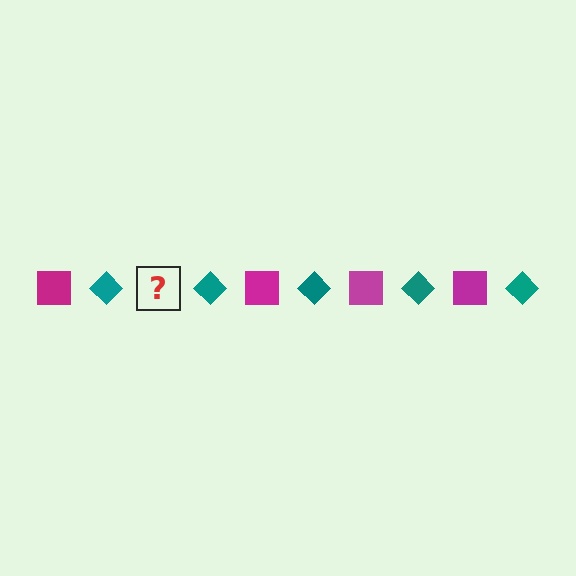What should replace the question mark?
The question mark should be replaced with a magenta square.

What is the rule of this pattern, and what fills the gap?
The rule is that the pattern alternates between magenta square and teal diamond. The gap should be filled with a magenta square.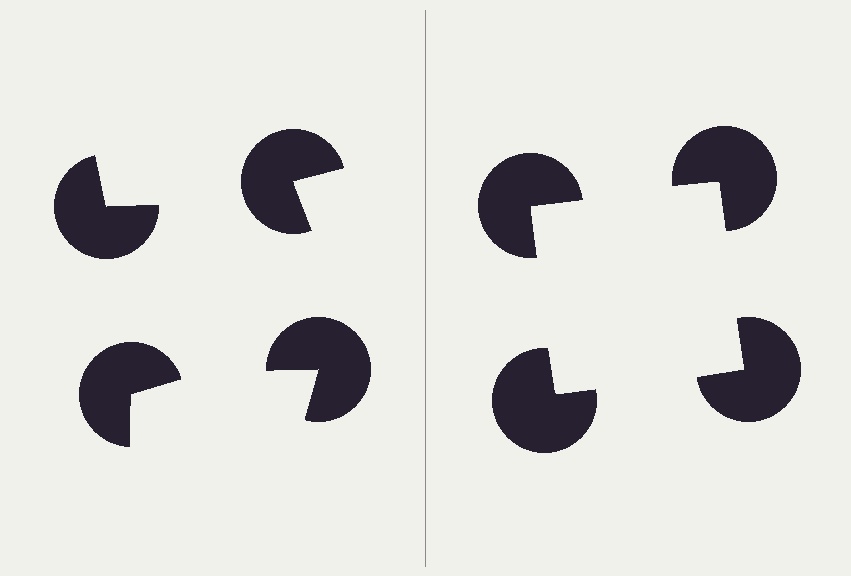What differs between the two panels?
The pac-man discs are positioned identically on both sides; only the wedge orientations differ. On the right they align to a square; on the left they are misaligned.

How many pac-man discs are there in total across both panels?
8 — 4 on each side.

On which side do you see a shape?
An illusory square appears on the right side. On the left side the wedge cuts are rotated, so no coherent shape forms.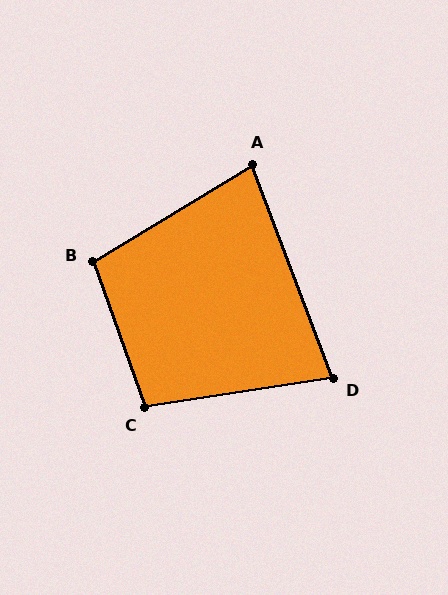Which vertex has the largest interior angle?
B, at approximately 102 degrees.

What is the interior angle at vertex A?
Approximately 79 degrees (acute).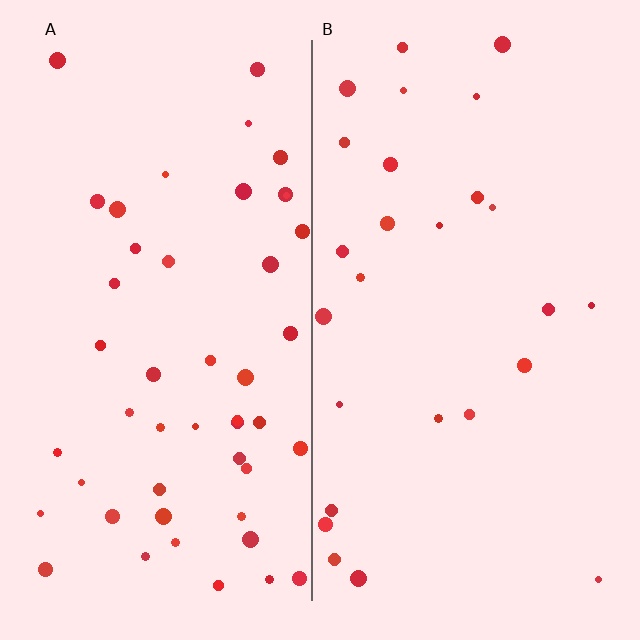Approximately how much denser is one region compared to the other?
Approximately 1.8× — region A over region B.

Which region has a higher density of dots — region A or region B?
A (the left).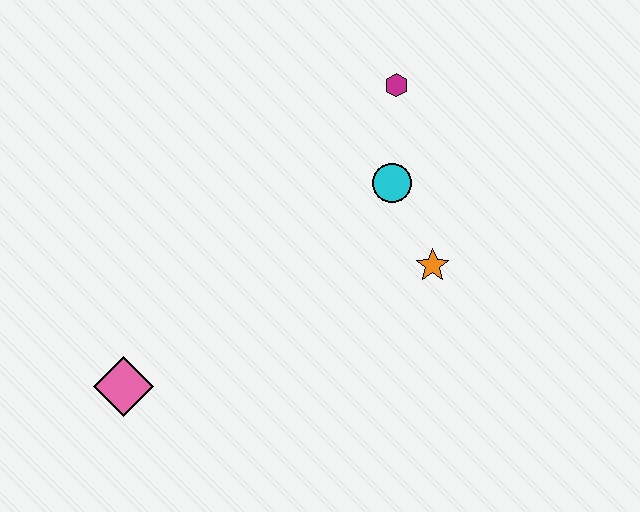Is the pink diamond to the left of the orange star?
Yes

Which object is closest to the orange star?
The cyan circle is closest to the orange star.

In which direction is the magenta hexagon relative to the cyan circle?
The magenta hexagon is above the cyan circle.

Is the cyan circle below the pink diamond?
No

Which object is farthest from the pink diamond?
The magenta hexagon is farthest from the pink diamond.